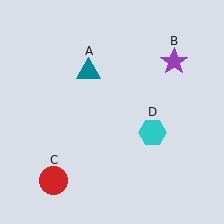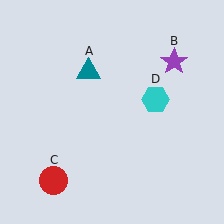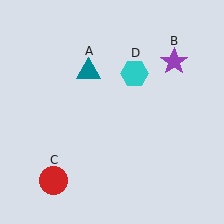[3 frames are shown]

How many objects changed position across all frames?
1 object changed position: cyan hexagon (object D).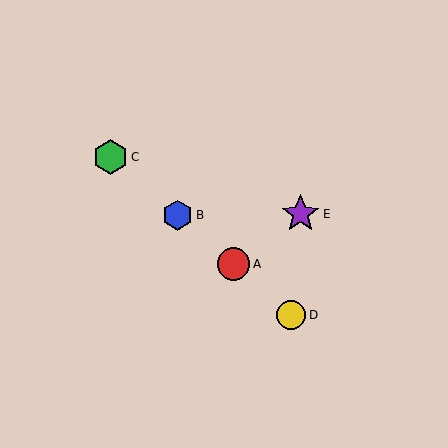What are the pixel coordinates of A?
Object A is at (233, 264).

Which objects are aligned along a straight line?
Objects A, B, C, D are aligned along a straight line.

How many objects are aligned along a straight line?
4 objects (A, B, C, D) are aligned along a straight line.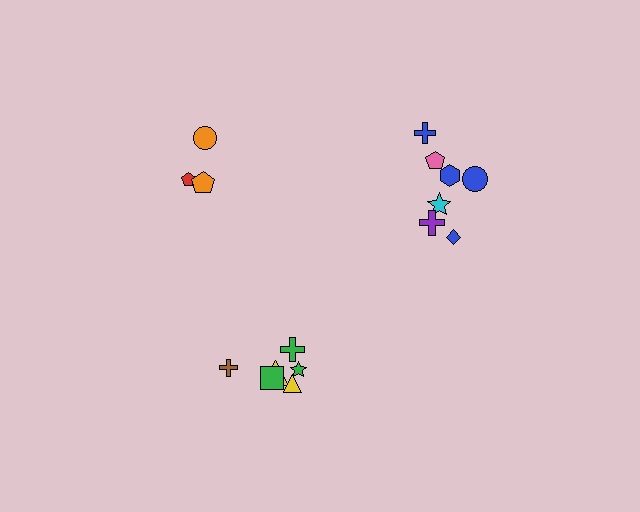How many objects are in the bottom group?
There are 6 objects.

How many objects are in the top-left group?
There are 3 objects.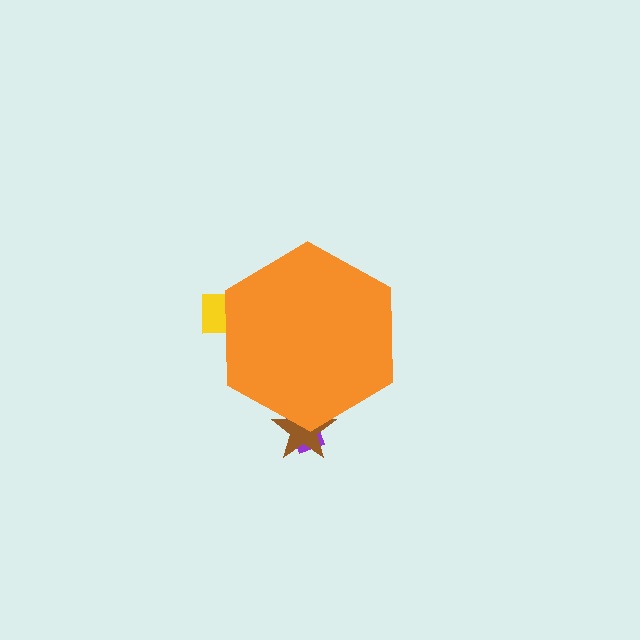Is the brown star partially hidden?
Yes, the brown star is partially hidden behind the orange hexagon.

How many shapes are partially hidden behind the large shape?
3 shapes are partially hidden.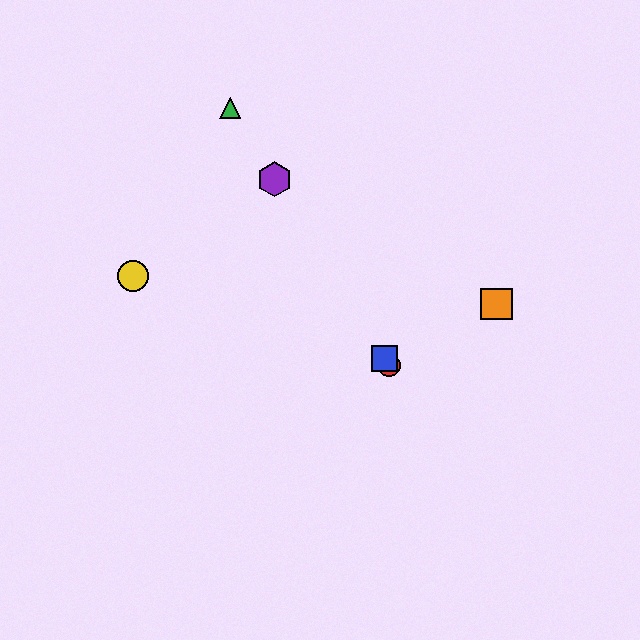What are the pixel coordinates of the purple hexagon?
The purple hexagon is at (274, 179).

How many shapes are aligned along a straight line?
4 shapes (the red circle, the blue square, the green triangle, the purple hexagon) are aligned along a straight line.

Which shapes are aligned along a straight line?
The red circle, the blue square, the green triangle, the purple hexagon are aligned along a straight line.